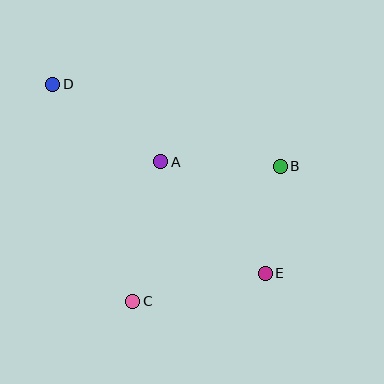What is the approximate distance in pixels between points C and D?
The distance between C and D is approximately 232 pixels.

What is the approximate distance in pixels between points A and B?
The distance between A and B is approximately 120 pixels.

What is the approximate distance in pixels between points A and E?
The distance between A and E is approximately 153 pixels.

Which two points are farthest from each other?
Points D and E are farthest from each other.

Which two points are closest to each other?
Points B and E are closest to each other.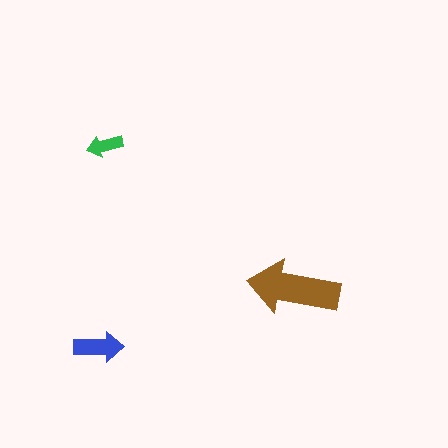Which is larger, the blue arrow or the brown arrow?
The brown one.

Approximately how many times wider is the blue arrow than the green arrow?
About 1.5 times wider.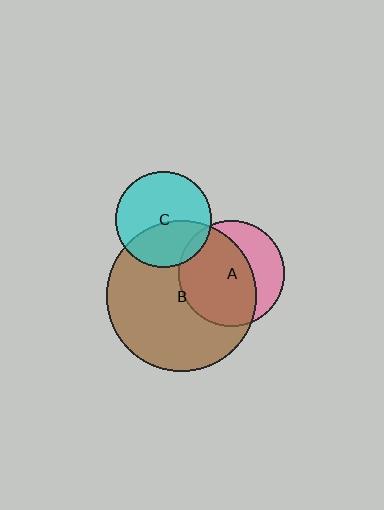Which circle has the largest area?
Circle B (brown).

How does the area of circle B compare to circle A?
Approximately 2.0 times.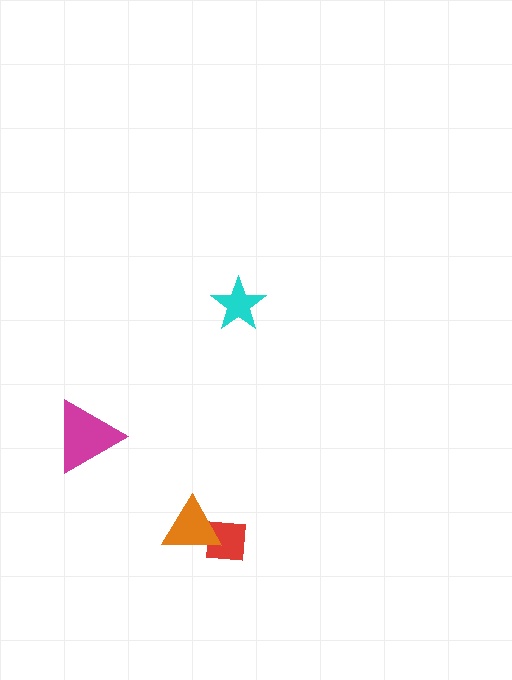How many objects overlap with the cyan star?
0 objects overlap with the cyan star.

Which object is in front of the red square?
The orange triangle is in front of the red square.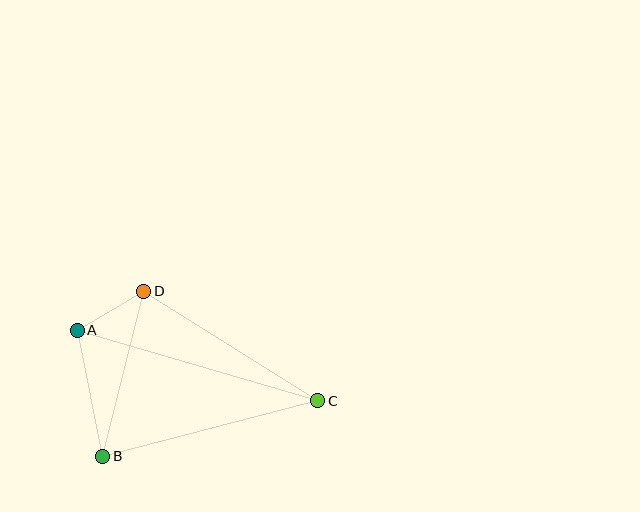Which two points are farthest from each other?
Points A and C are farthest from each other.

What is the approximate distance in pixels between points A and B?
The distance between A and B is approximately 128 pixels.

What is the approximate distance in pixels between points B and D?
The distance between B and D is approximately 170 pixels.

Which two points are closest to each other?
Points A and D are closest to each other.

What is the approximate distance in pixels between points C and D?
The distance between C and D is approximately 206 pixels.